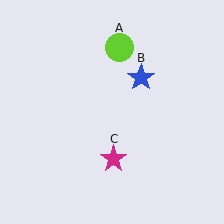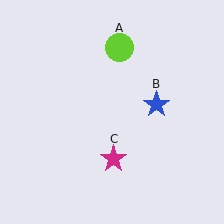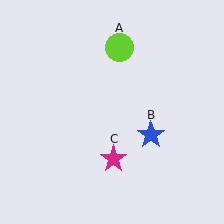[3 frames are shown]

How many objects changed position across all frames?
1 object changed position: blue star (object B).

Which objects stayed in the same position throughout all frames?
Lime circle (object A) and magenta star (object C) remained stationary.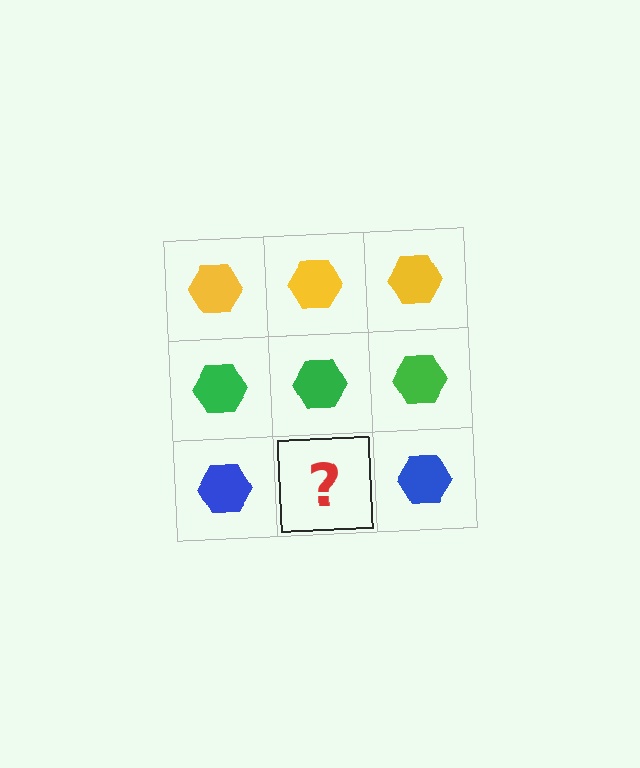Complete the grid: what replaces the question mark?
The question mark should be replaced with a blue hexagon.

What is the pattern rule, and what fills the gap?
The rule is that each row has a consistent color. The gap should be filled with a blue hexagon.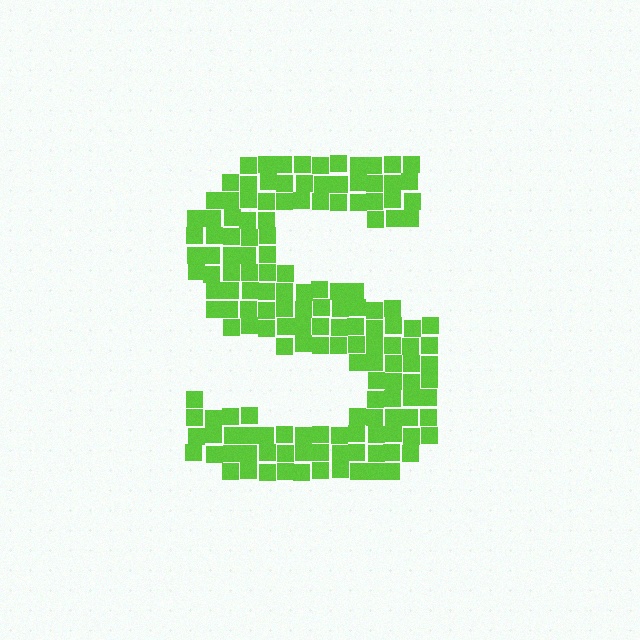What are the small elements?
The small elements are squares.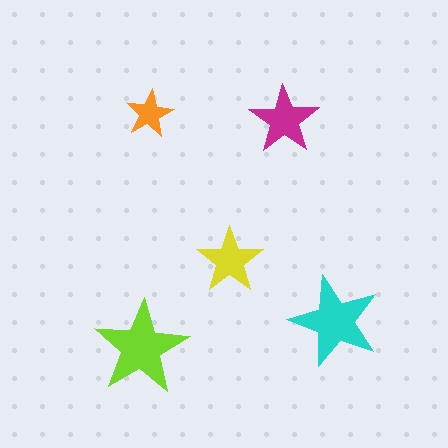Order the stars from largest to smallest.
the lime one, the cyan one, the magenta one, the yellow one, the orange one.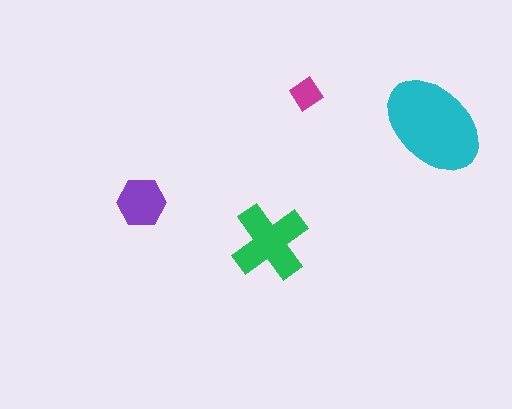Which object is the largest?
The cyan ellipse.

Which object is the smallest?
The magenta diamond.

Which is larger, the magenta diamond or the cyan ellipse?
The cyan ellipse.